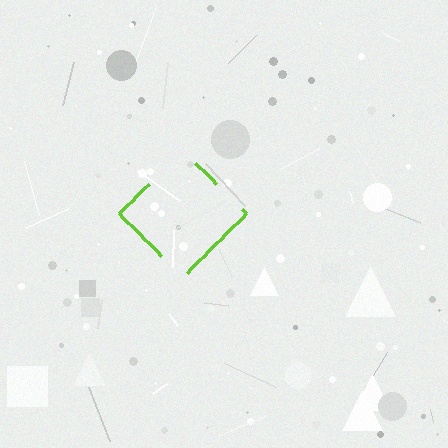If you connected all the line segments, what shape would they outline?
They would outline a diamond.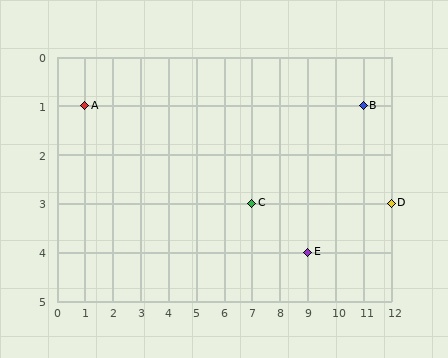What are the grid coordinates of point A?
Point A is at grid coordinates (1, 1).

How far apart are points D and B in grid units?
Points D and B are 1 column and 2 rows apart (about 2.2 grid units diagonally).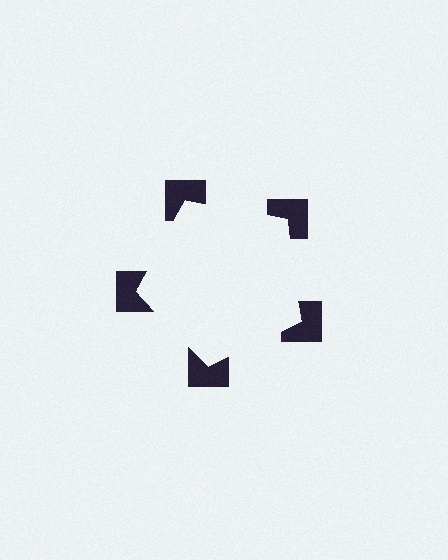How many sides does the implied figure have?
5 sides.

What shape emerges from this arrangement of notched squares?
An illusory pentagon — its edges are inferred from the aligned wedge cuts in the notched squares, not physically drawn.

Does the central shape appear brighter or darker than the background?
It typically appears slightly brighter than the background, even though no actual brightness change is drawn.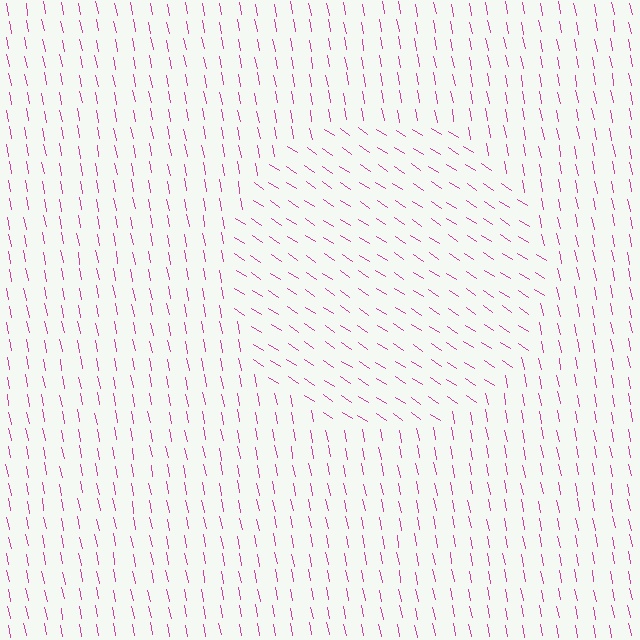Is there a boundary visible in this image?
Yes, there is a texture boundary formed by a change in line orientation.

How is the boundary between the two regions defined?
The boundary is defined purely by a change in line orientation (approximately 45 degrees difference). All lines are the same color and thickness.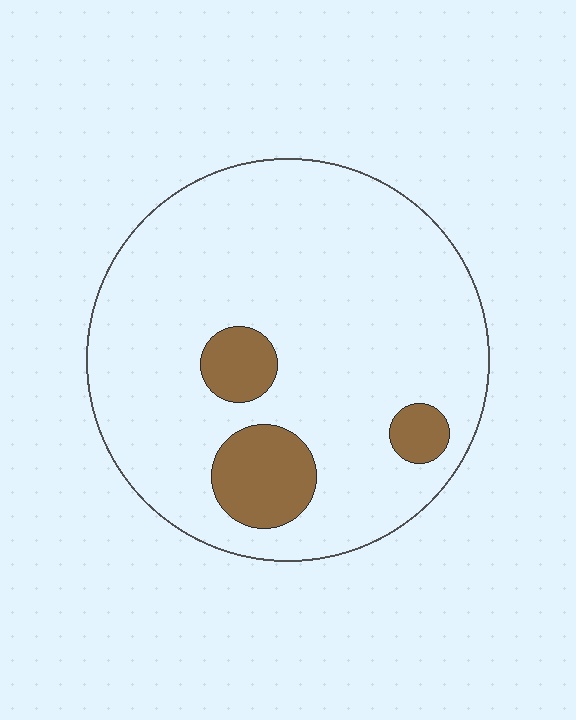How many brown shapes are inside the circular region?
3.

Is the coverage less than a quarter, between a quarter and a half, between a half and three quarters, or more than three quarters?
Less than a quarter.